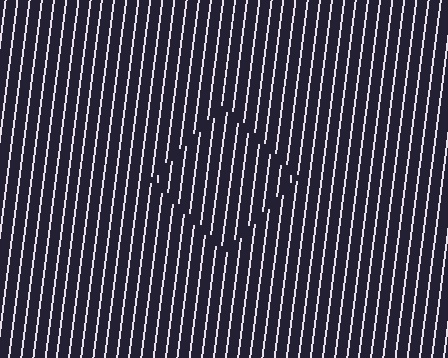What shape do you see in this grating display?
An illusory square. The interior of the shape contains the same grating, shifted by half a period — the contour is defined by the phase discontinuity where line-ends from the inner and outer gratings abut.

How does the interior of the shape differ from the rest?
The interior of the shape contains the same grating, shifted by half a period — the contour is defined by the phase discontinuity where line-ends from the inner and outer gratings abut.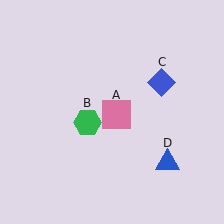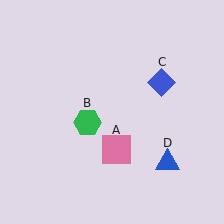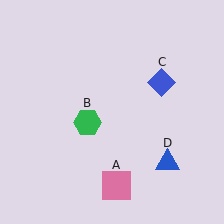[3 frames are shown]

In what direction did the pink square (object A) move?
The pink square (object A) moved down.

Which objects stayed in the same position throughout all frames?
Green hexagon (object B) and blue diamond (object C) and blue triangle (object D) remained stationary.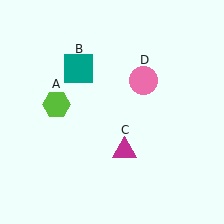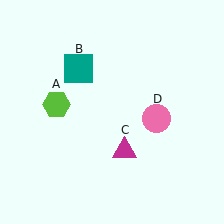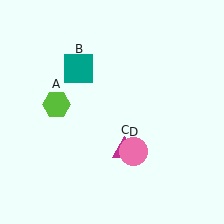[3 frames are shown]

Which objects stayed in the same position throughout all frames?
Lime hexagon (object A) and teal square (object B) and magenta triangle (object C) remained stationary.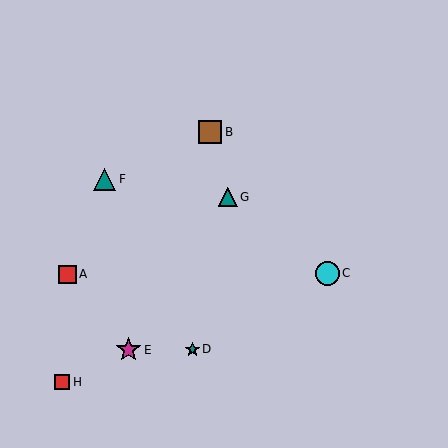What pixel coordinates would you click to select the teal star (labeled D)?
Click at (192, 349) to select the teal star D.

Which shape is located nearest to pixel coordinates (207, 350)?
The teal star (labeled D) at (192, 349) is nearest to that location.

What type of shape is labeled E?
Shape E is a magenta star.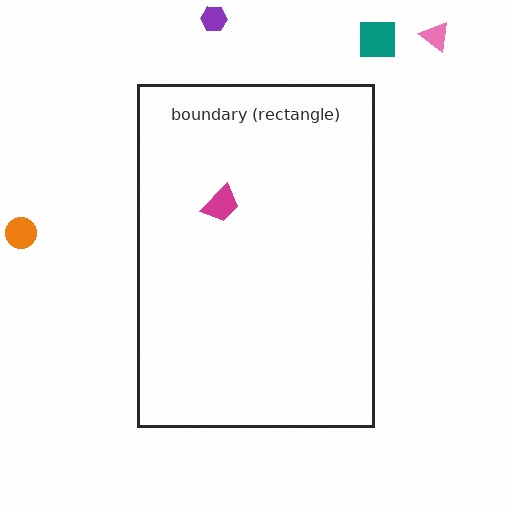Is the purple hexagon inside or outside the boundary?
Outside.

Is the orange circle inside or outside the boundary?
Outside.